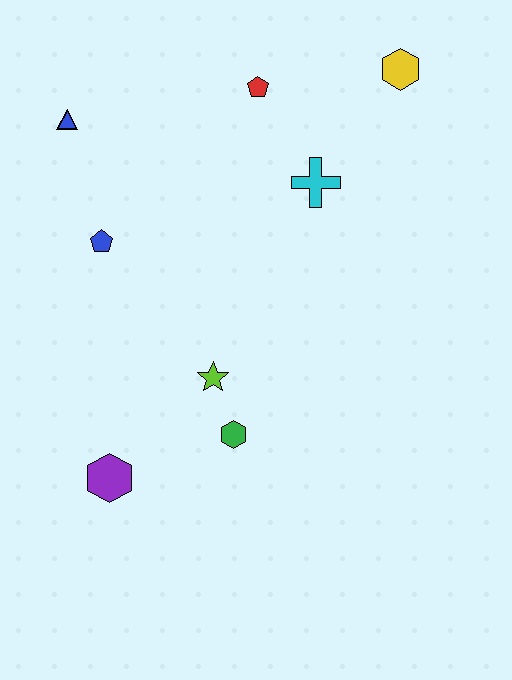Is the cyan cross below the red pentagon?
Yes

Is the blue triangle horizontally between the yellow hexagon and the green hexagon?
No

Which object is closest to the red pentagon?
The cyan cross is closest to the red pentagon.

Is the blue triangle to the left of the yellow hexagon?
Yes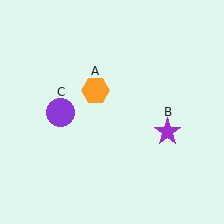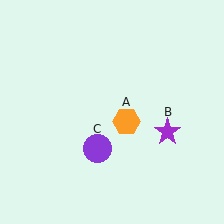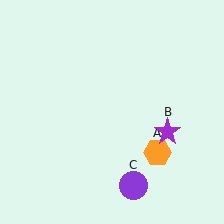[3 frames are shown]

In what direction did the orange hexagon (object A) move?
The orange hexagon (object A) moved down and to the right.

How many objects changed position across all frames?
2 objects changed position: orange hexagon (object A), purple circle (object C).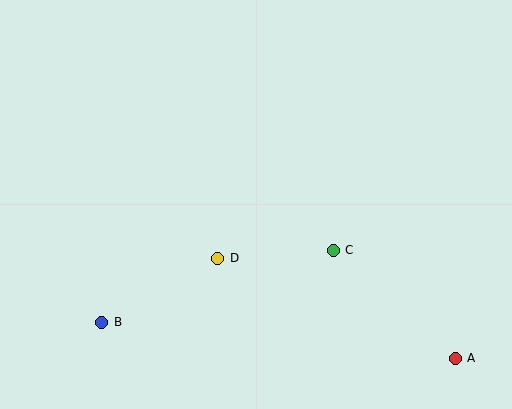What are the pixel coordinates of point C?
Point C is at (333, 250).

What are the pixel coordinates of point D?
Point D is at (218, 258).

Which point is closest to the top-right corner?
Point C is closest to the top-right corner.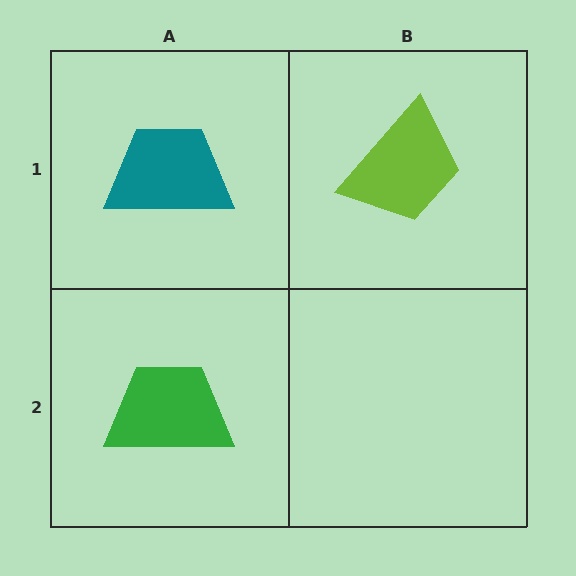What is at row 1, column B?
A lime trapezoid.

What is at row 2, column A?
A green trapezoid.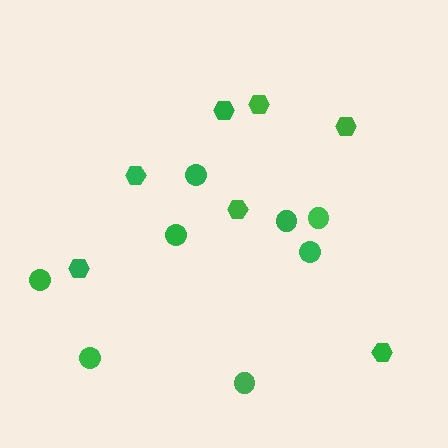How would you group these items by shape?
There are 2 groups: one group of hexagons (7) and one group of circles (8).